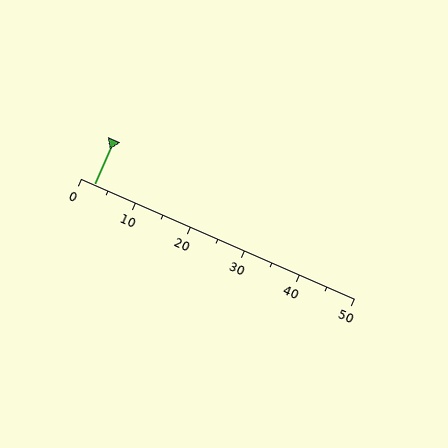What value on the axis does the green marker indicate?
The marker indicates approximately 2.5.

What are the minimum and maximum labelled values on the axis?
The axis runs from 0 to 50.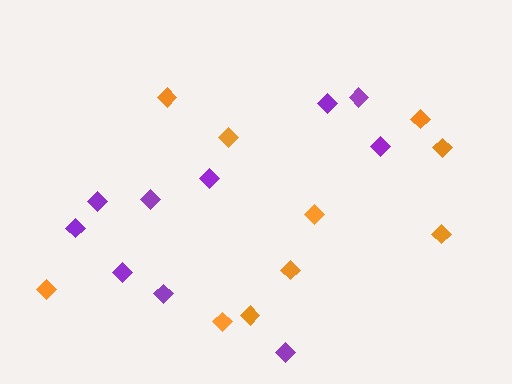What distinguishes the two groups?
There are 2 groups: one group of purple diamonds (10) and one group of orange diamonds (10).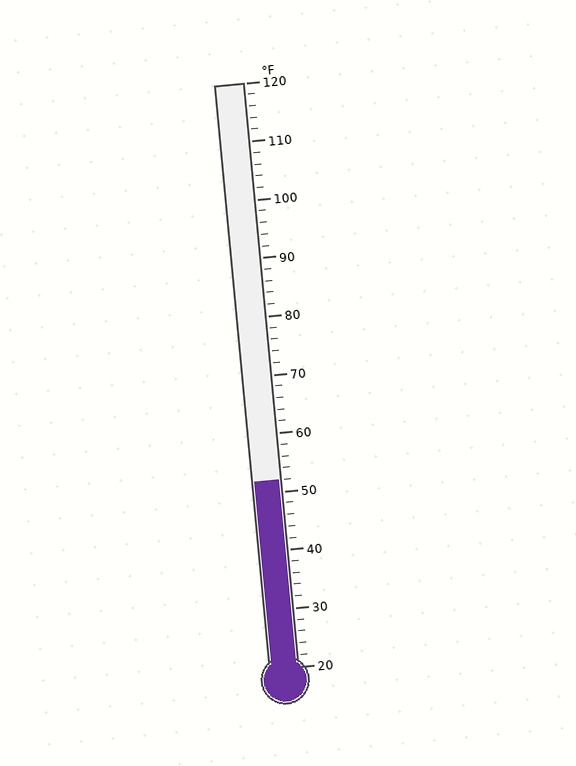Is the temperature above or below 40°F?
The temperature is above 40°F.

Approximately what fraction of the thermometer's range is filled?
The thermometer is filled to approximately 30% of its range.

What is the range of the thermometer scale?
The thermometer scale ranges from 20°F to 120°F.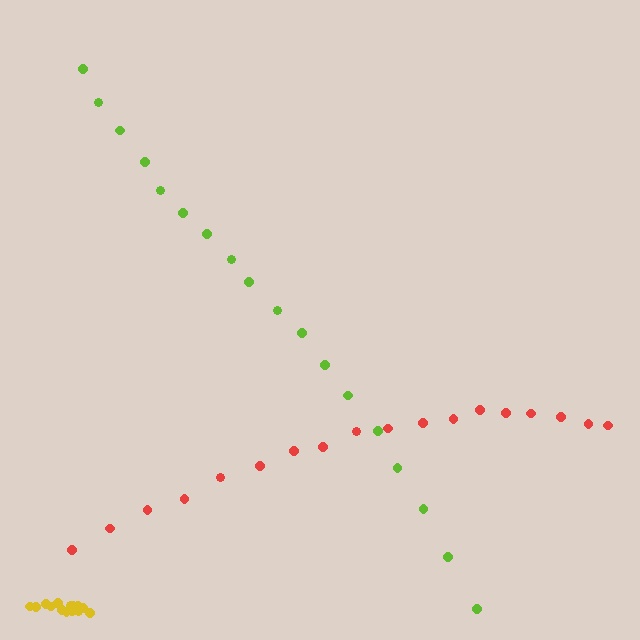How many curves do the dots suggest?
There are 3 distinct paths.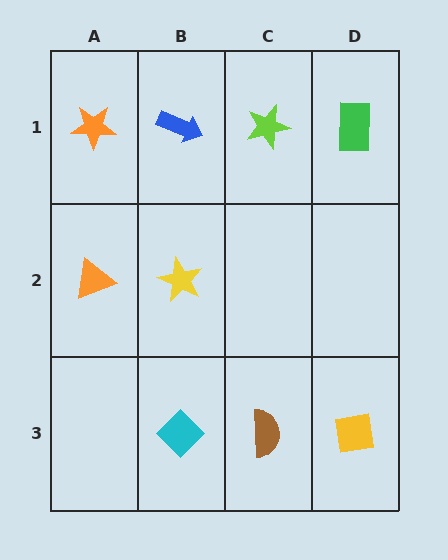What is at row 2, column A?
An orange triangle.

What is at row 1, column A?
An orange star.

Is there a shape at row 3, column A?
No, that cell is empty.